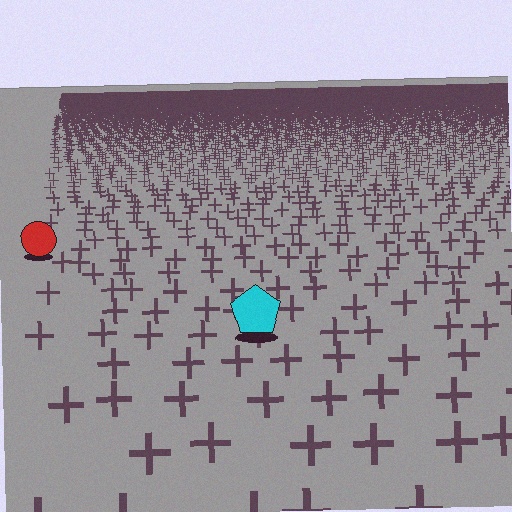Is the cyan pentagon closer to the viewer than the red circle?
Yes. The cyan pentagon is closer — you can tell from the texture gradient: the ground texture is coarser near it.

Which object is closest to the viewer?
The cyan pentagon is closest. The texture marks near it are larger and more spread out.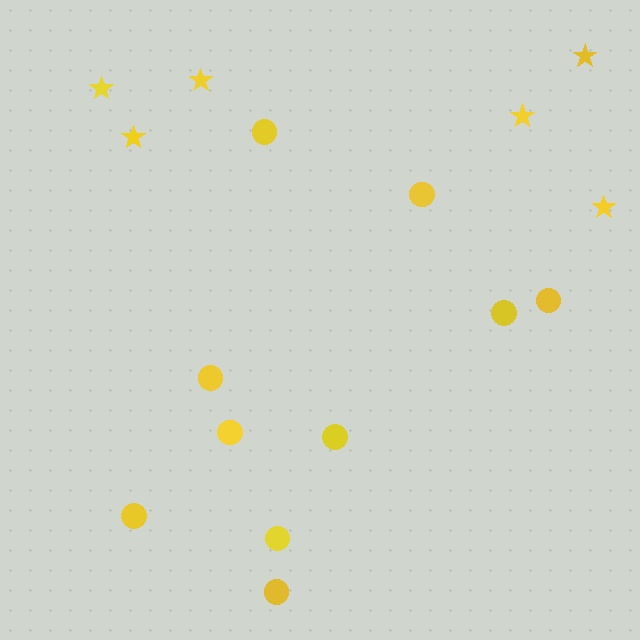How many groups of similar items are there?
There are 2 groups: one group of stars (6) and one group of circles (10).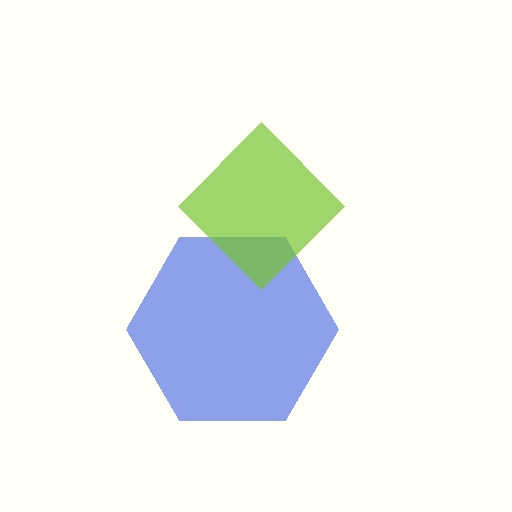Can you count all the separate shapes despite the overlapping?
Yes, there are 2 separate shapes.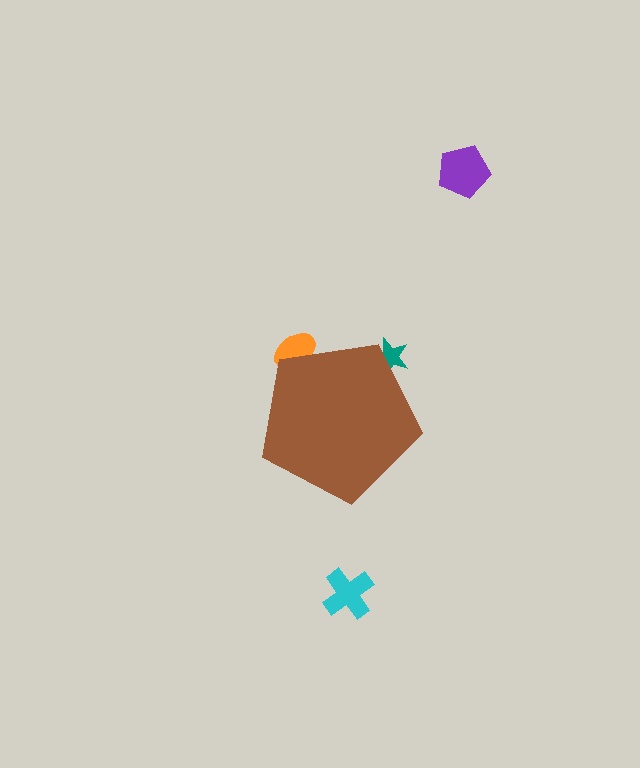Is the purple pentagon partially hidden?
No, the purple pentagon is fully visible.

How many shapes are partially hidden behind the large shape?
2 shapes are partially hidden.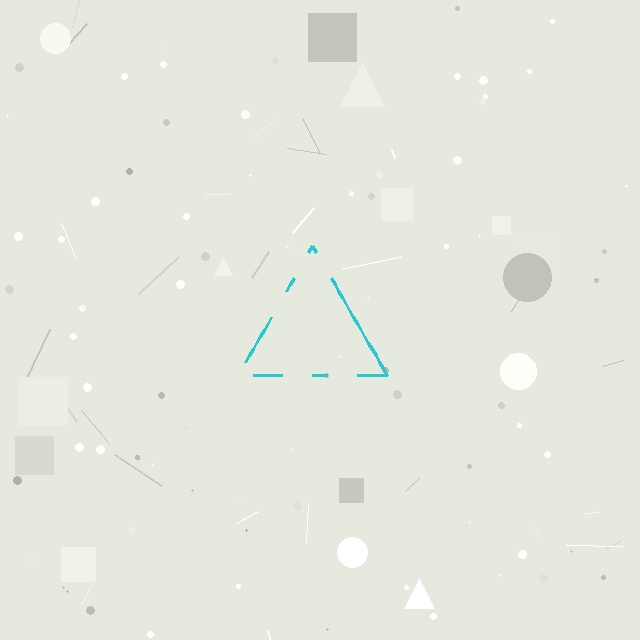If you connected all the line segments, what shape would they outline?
They would outline a triangle.